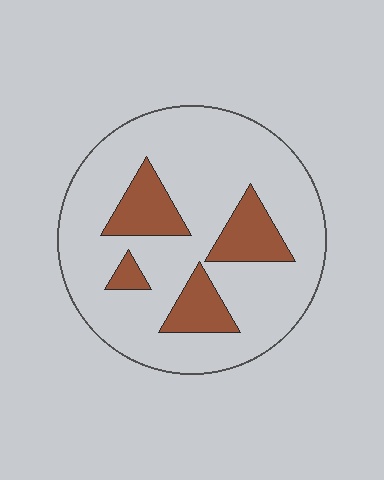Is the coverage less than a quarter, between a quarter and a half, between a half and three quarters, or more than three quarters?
Less than a quarter.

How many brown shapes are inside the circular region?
4.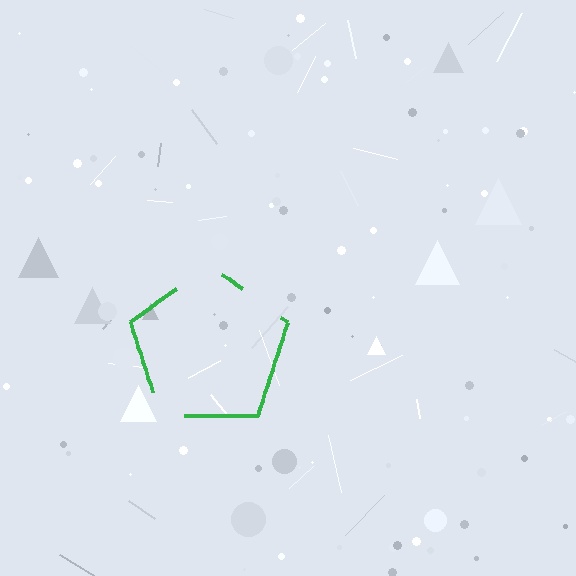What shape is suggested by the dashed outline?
The dashed outline suggests a pentagon.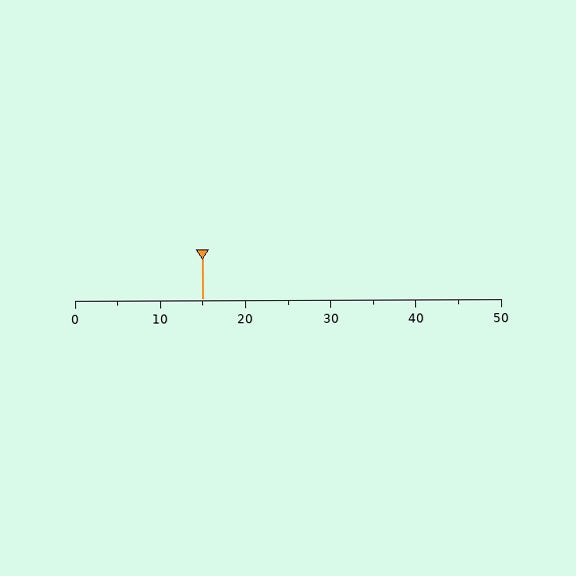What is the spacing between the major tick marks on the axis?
The major ticks are spaced 10 apart.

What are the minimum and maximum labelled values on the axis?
The axis runs from 0 to 50.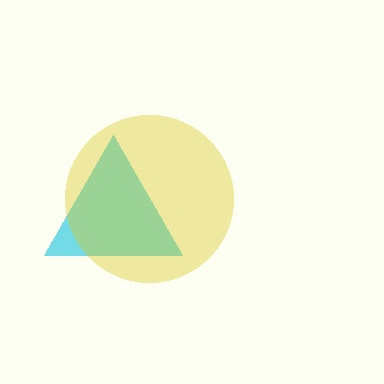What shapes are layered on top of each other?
The layered shapes are: a cyan triangle, a yellow circle.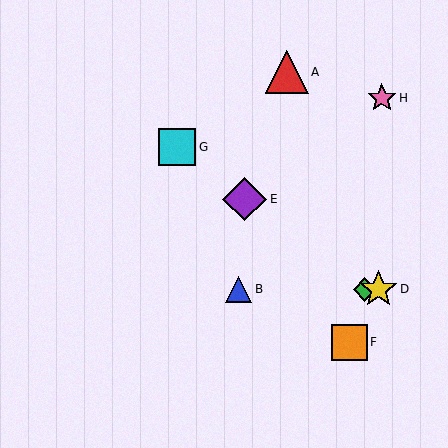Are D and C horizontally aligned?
Yes, both are at y≈289.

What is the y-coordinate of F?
Object F is at y≈342.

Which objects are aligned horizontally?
Objects B, C, D are aligned horizontally.